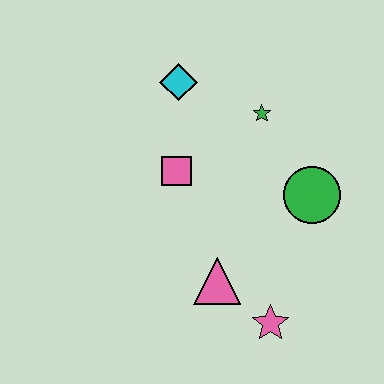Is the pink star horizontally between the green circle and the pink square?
Yes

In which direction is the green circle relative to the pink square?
The green circle is to the right of the pink square.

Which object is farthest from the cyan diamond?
The pink star is farthest from the cyan diamond.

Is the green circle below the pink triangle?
No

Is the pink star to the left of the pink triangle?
No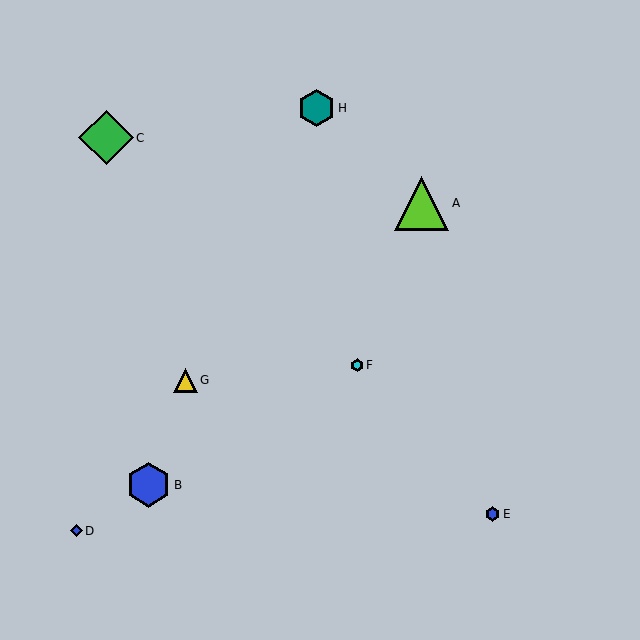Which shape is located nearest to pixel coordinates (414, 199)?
The lime triangle (labeled A) at (422, 203) is nearest to that location.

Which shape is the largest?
The green diamond (labeled C) is the largest.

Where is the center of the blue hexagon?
The center of the blue hexagon is at (493, 514).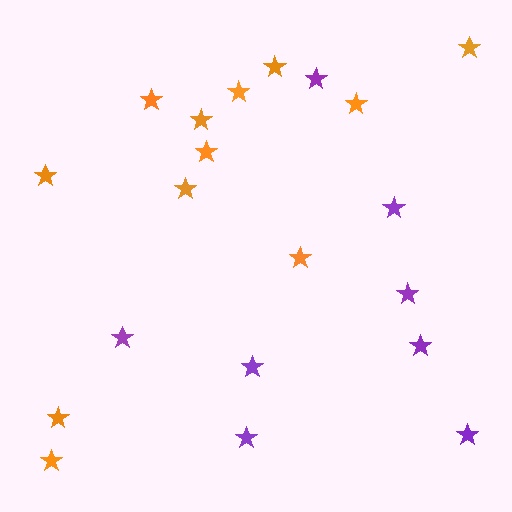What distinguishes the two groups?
There are 2 groups: one group of orange stars (12) and one group of purple stars (8).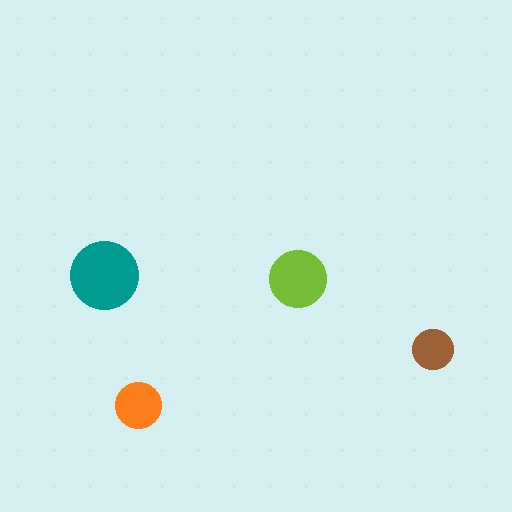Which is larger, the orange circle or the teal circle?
The teal one.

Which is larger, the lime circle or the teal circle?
The teal one.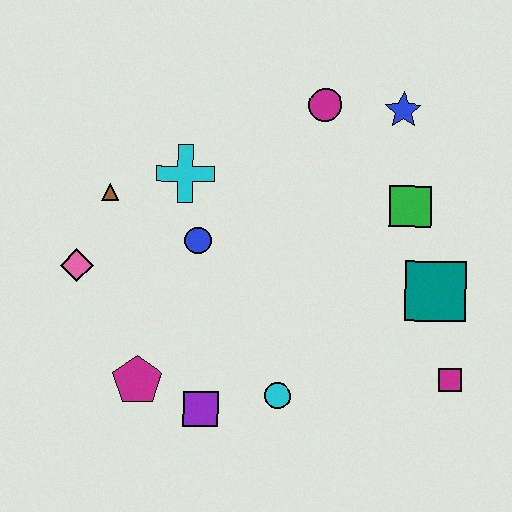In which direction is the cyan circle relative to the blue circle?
The cyan circle is below the blue circle.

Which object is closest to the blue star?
The magenta circle is closest to the blue star.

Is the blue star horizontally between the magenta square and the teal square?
No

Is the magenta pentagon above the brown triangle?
No